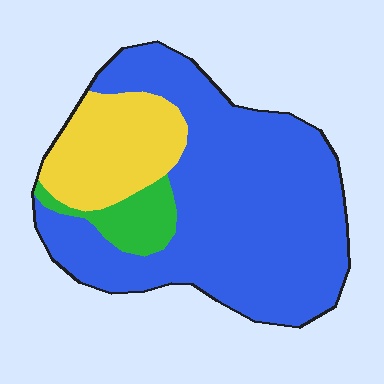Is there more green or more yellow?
Yellow.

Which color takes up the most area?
Blue, at roughly 70%.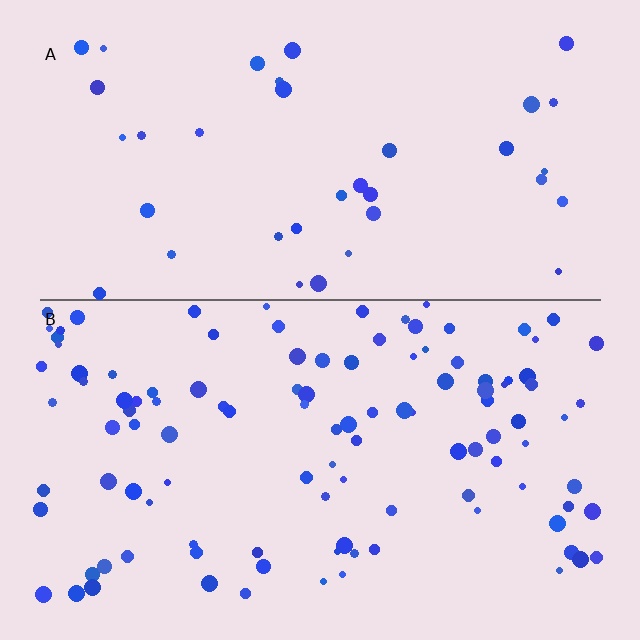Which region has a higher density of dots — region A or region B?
B (the bottom).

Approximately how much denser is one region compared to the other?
Approximately 3.0× — region B over region A.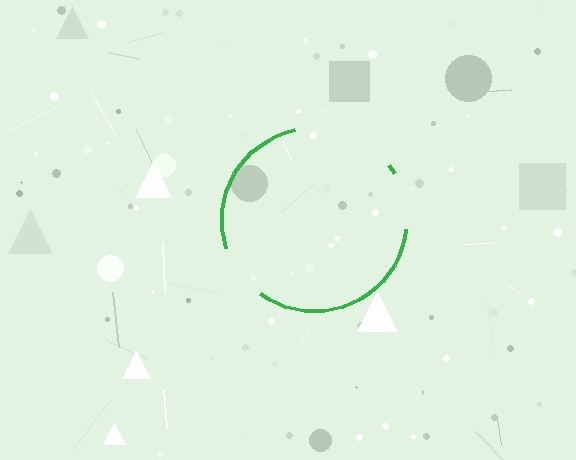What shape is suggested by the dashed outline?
The dashed outline suggests a circle.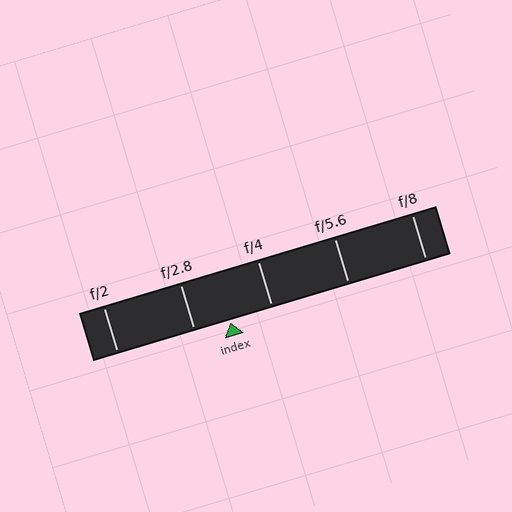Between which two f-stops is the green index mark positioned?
The index mark is between f/2.8 and f/4.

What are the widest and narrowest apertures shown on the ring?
The widest aperture shown is f/2 and the narrowest is f/8.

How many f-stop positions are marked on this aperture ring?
There are 5 f-stop positions marked.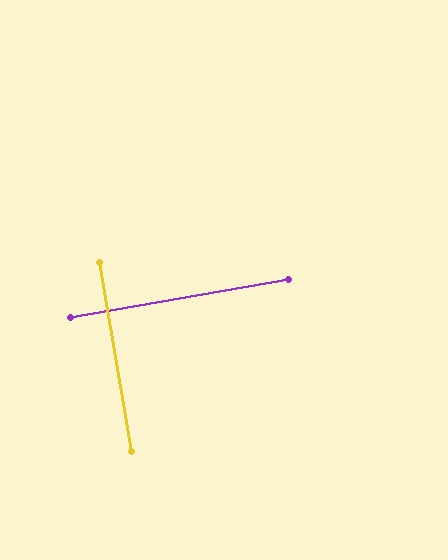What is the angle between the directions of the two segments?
Approximately 90 degrees.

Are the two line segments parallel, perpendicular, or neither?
Perpendicular — they meet at approximately 90°.